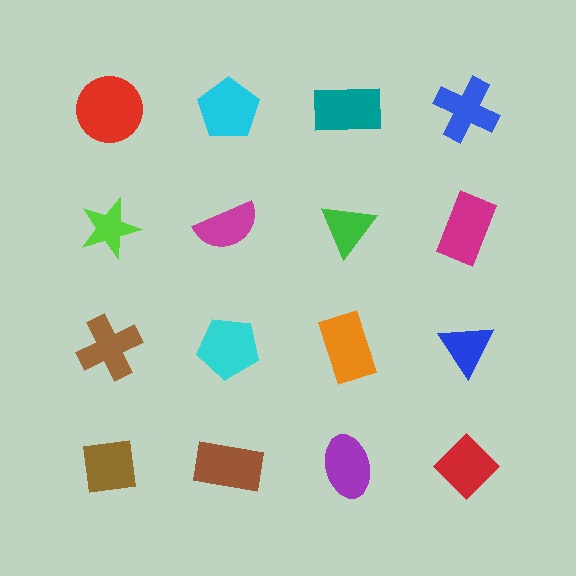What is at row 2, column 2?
A magenta semicircle.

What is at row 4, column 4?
A red diamond.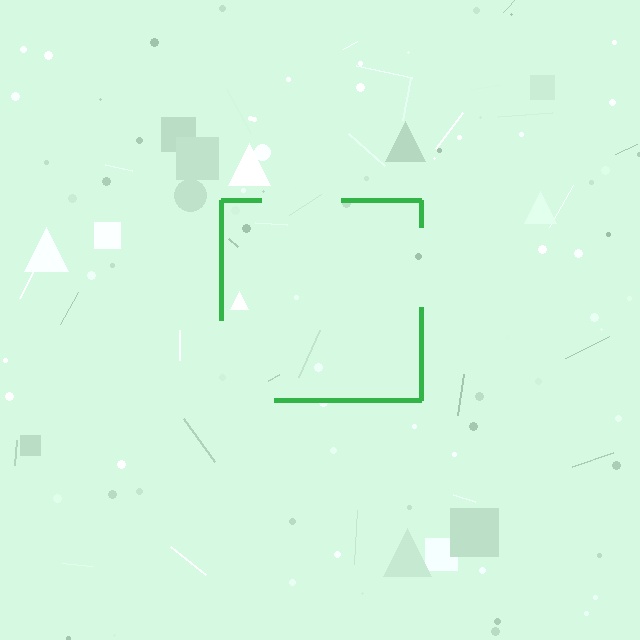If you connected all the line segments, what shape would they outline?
They would outline a square.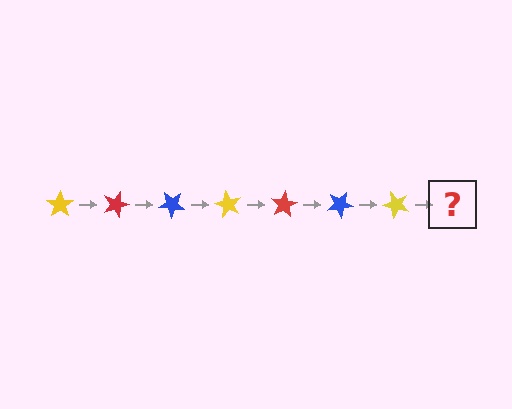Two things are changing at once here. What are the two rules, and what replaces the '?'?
The two rules are that it rotates 20 degrees each step and the color cycles through yellow, red, and blue. The '?' should be a red star, rotated 140 degrees from the start.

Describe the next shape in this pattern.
It should be a red star, rotated 140 degrees from the start.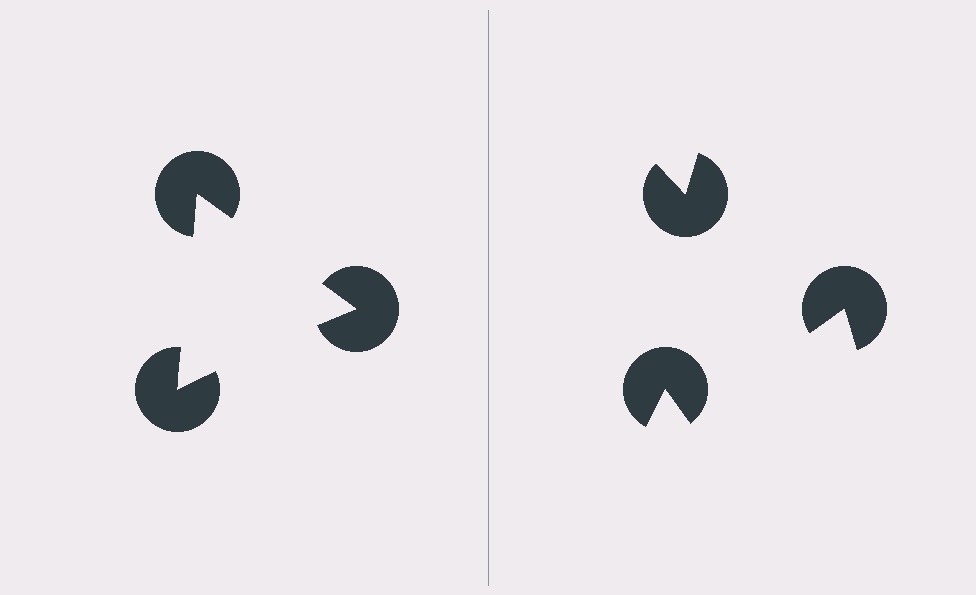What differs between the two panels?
The pac-man discs are positioned identically on both sides; only the wedge orientations differ. On the left they align to a triangle; on the right they are misaligned.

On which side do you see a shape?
An illusory triangle appears on the left side. On the right side the wedge cuts are rotated, so no coherent shape forms.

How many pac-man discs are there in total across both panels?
6 — 3 on each side.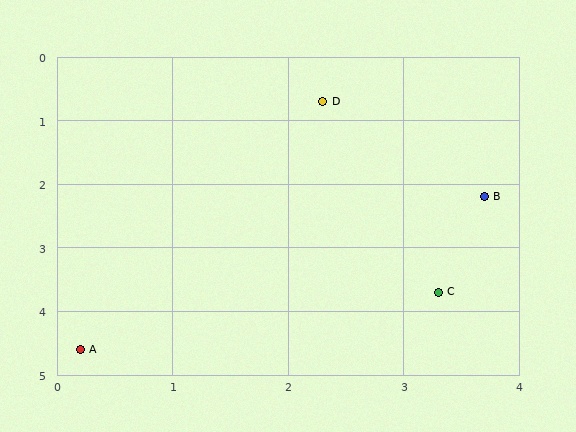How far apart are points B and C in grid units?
Points B and C are about 1.6 grid units apart.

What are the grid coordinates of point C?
Point C is at approximately (3.3, 3.7).